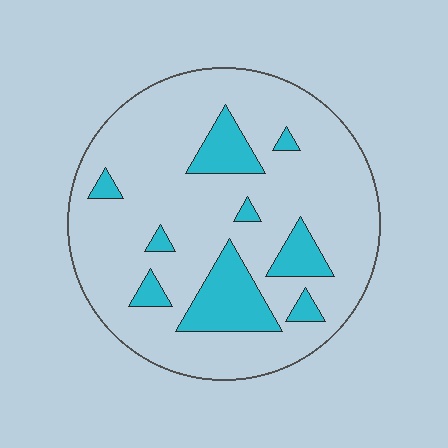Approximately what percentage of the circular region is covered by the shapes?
Approximately 20%.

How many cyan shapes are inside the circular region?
9.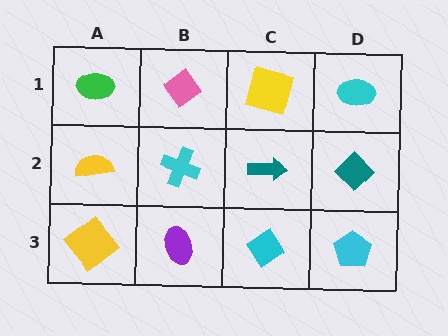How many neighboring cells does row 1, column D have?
2.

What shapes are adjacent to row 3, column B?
A cyan cross (row 2, column B), a yellow diamond (row 3, column A), a cyan diamond (row 3, column C).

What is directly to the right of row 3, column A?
A purple ellipse.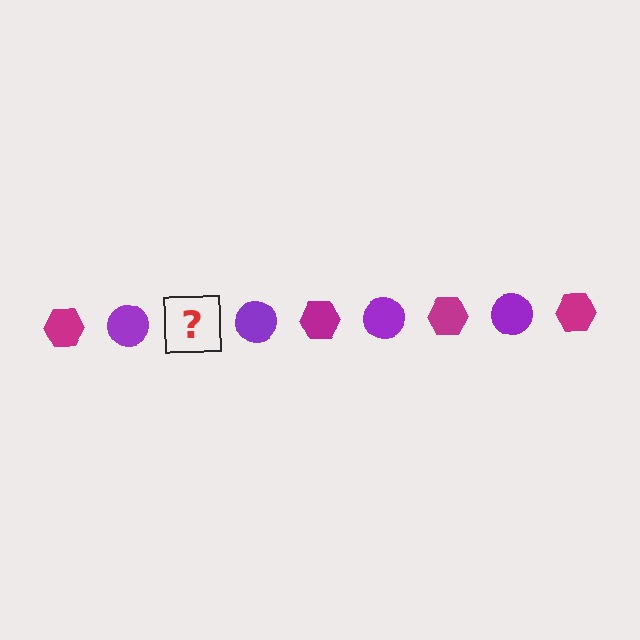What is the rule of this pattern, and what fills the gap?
The rule is that the pattern alternates between magenta hexagon and purple circle. The gap should be filled with a magenta hexagon.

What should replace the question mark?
The question mark should be replaced with a magenta hexagon.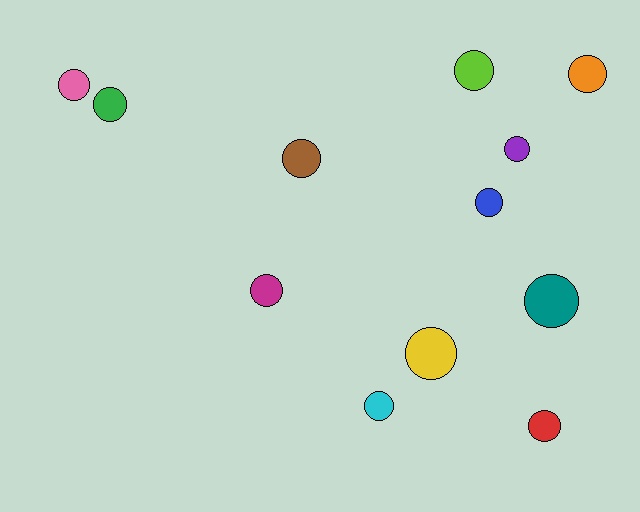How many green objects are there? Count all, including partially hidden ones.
There is 1 green object.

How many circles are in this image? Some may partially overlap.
There are 12 circles.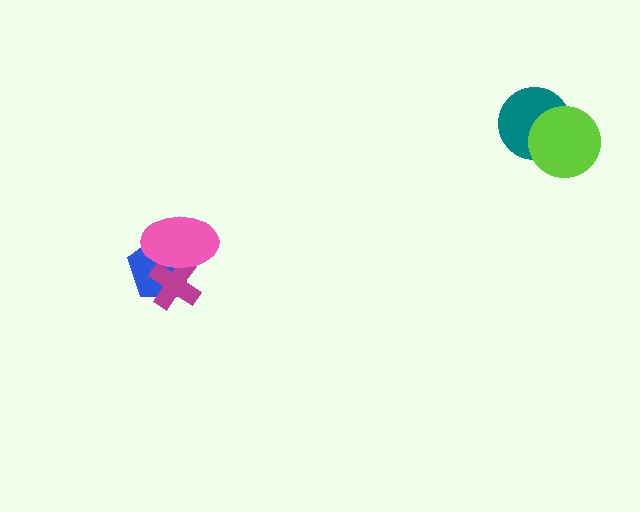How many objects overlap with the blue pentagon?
2 objects overlap with the blue pentagon.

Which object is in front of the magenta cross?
The pink ellipse is in front of the magenta cross.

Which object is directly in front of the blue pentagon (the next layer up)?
The magenta cross is directly in front of the blue pentagon.